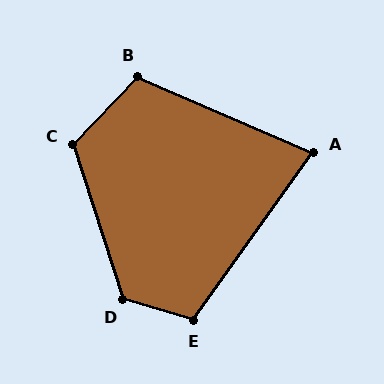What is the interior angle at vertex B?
Approximately 110 degrees (obtuse).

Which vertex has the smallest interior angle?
A, at approximately 78 degrees.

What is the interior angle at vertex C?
Approximately 119 degrees (obtuse).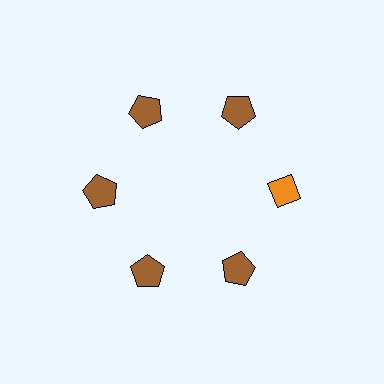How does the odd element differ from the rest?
It differs in both color (orange instead of brown) and shape (diamond instead of pentagon).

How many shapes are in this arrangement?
There are 6 shapes arranged in a ring pattern.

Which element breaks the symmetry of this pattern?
The orange diamond at roughly the 3 o'clock position breaks the symmetry. All other shapes are brown pentagons.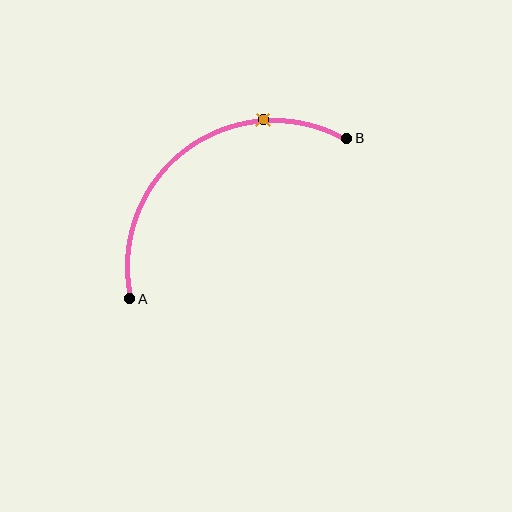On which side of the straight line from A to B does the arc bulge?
The arc bulges above and to the left of the straight line connecting A and B.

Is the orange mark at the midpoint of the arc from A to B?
No. The orange mark lies on the arc but is closer to endpoint B. The arc midpoint would be at the point on the curve equidistant along the arc from both A and B.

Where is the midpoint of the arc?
The arc midpoint is the point on the curve farthest from the straight line joining A and B. It sits above and to the left of that line.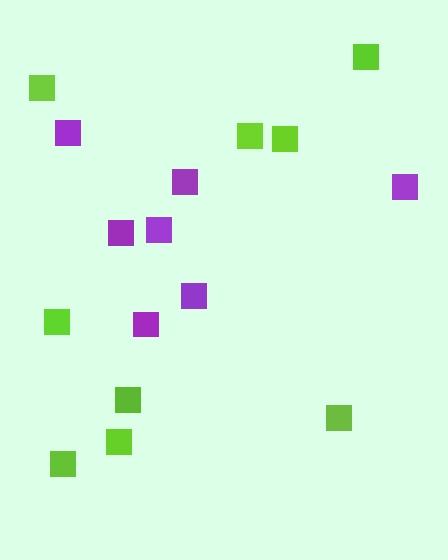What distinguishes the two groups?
There are 2 groups: one group of purple squares (7) and one group of lime squares (9).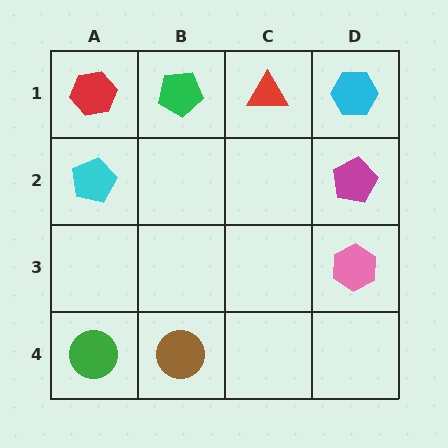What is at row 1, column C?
A red triangle.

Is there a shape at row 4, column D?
No, that cell is empty.